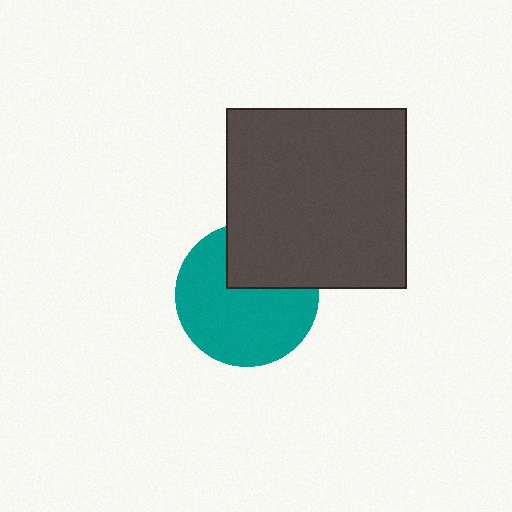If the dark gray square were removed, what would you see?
You would see the complete teal circle.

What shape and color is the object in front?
The object in front is a dark gray square.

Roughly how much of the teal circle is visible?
Most of it is visible (roughly 69%).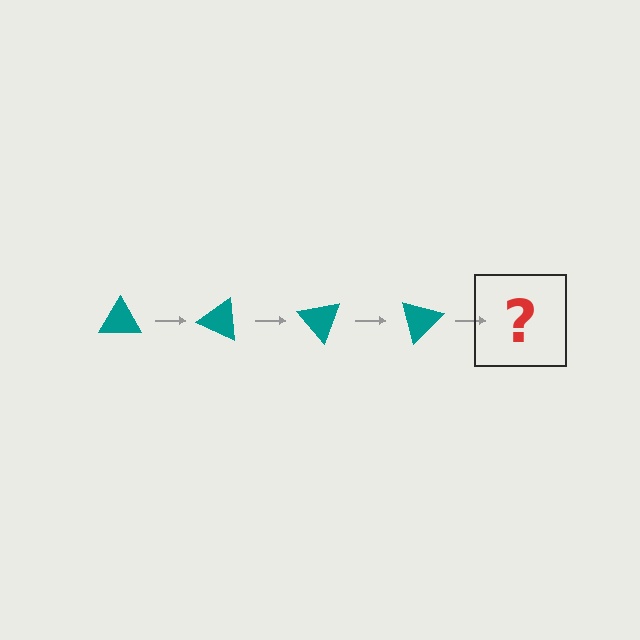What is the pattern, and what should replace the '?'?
The pattern is that the triangle rotates 25 degrees each step. The '?' should be a teal triangle rotated 100 degrees.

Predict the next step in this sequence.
The next step is a teal triangle rotated 100 degrees.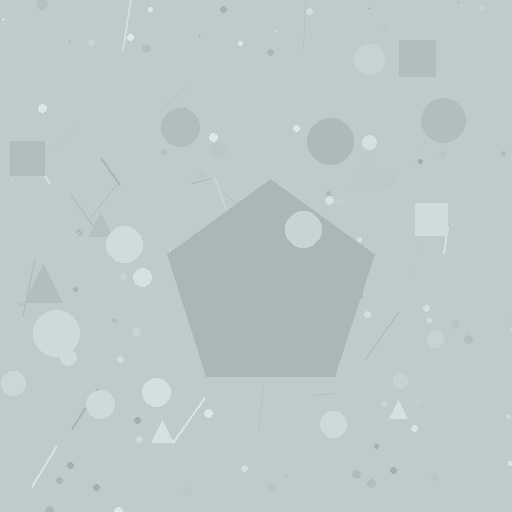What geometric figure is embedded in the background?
A pentagon is embedded in the background.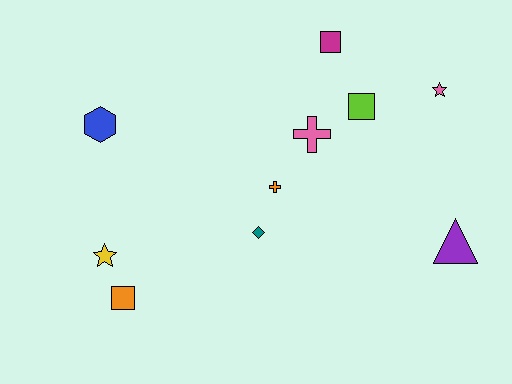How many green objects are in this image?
There are no green objects.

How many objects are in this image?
There are 10 objects.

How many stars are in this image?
There are 2 stars.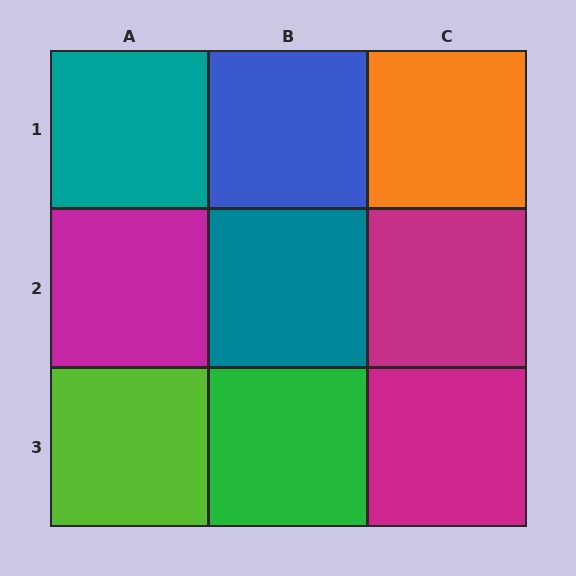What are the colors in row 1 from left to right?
Teal, blue, orange.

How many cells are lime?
1 cell is lime.